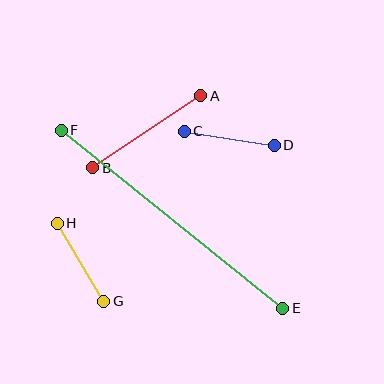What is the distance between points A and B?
The distance is approximately 130 pixels.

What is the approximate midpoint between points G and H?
The midpoint is at approximately (81, 262) pixels.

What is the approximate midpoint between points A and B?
The midpoint is at approximately (147, 132) pixels.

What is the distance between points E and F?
The distance is approximately 284 pixels.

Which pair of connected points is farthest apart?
Points E and F are farthest apart.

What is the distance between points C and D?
The distance is approximately 91 pixels.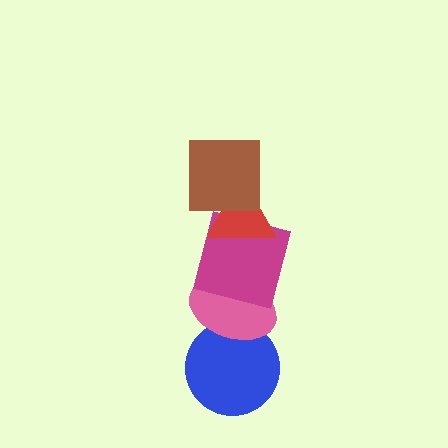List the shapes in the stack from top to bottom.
From top to bottom: the brown square, the red triangle, the magenta square, the pink ellipse, the blue circle.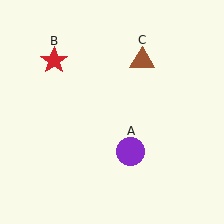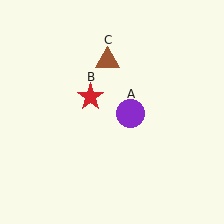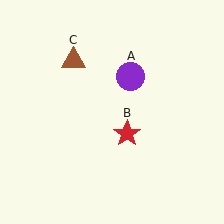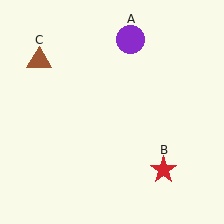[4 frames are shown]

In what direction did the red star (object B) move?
The red star (object B) moved down and to the right.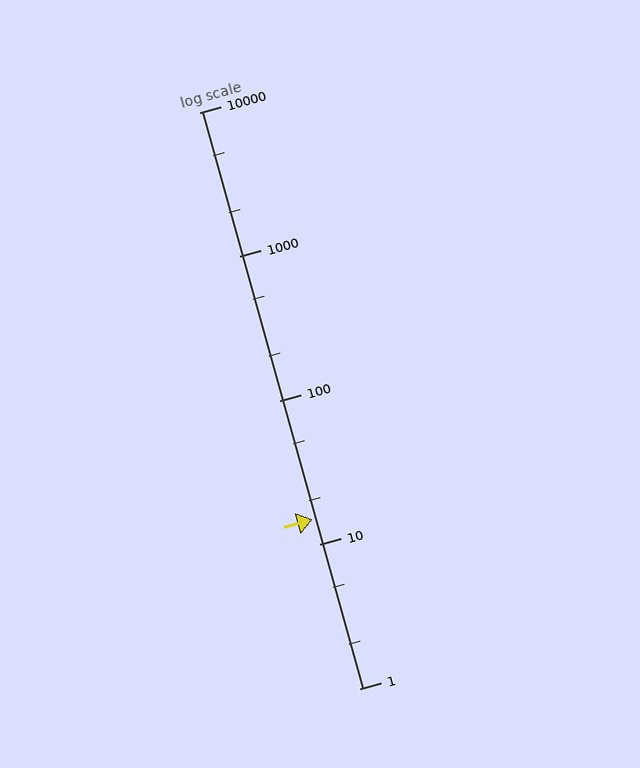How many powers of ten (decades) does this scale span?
The scale spans 4 decades, from 1 to 10000.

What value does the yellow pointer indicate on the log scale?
The pointer indicates approximately 15.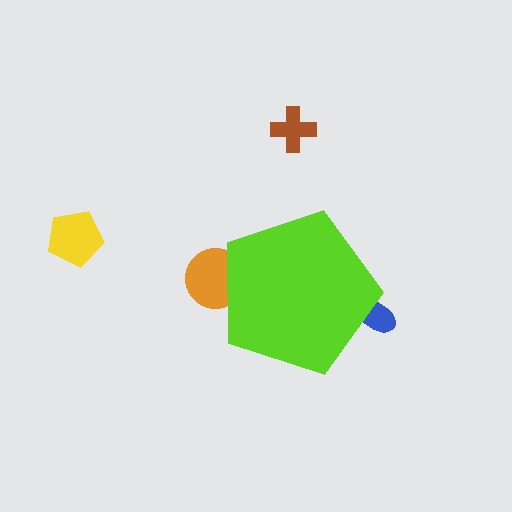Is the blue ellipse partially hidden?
Yes, the blue ellipse is partially hidden behind the lime pentagon.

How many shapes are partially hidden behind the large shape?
2 shapes are partially hidden.